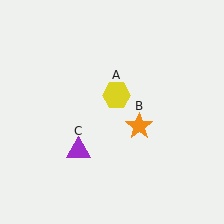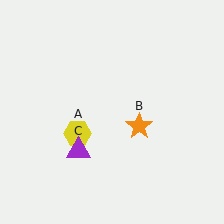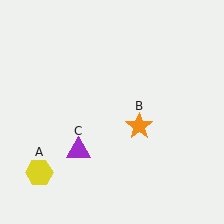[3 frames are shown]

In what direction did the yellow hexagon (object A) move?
The yellow hexagon (object A) moved down and to the left.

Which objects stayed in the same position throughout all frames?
Orange star (object B) and purple triangle (object C) remained stationary.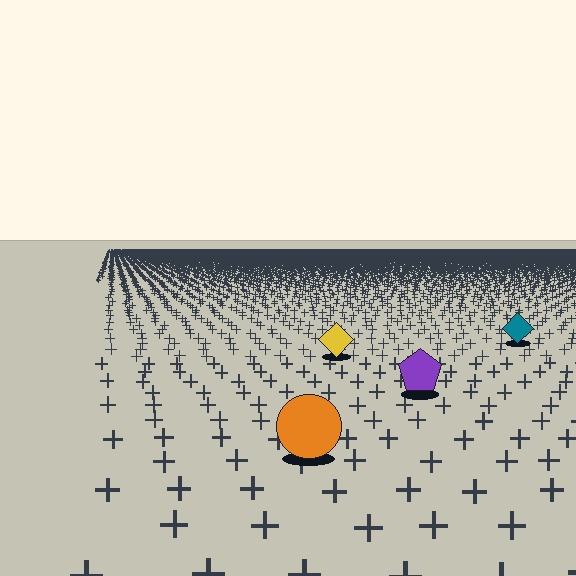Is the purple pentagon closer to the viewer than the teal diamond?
Yes. The purple pentagon is closer — you can tell from the texture gradient: the ground texture is coarser near it.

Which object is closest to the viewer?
The orange circle is closest. The texture marks near it are larger and more spread out.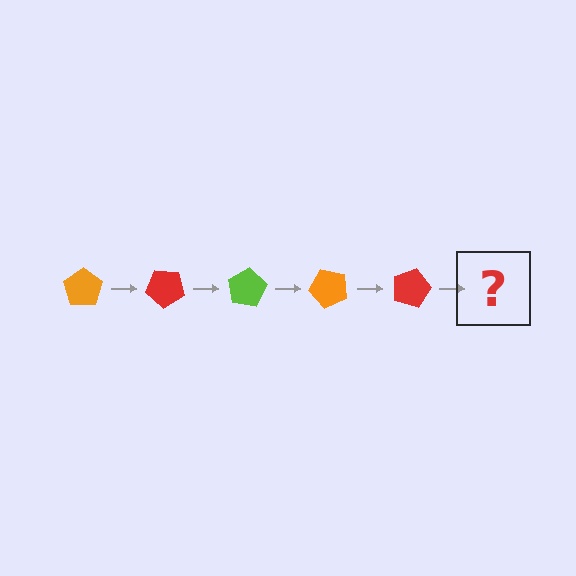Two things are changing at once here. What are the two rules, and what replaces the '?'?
The two rules are that it rotates 40 degrees each step and the color cycles through orange, red, and lime. The '?' should be a lime pentagon, rotated 200 degrees from the start.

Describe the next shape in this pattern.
It should be a lime pentagon, rotated 200 degrees from the start.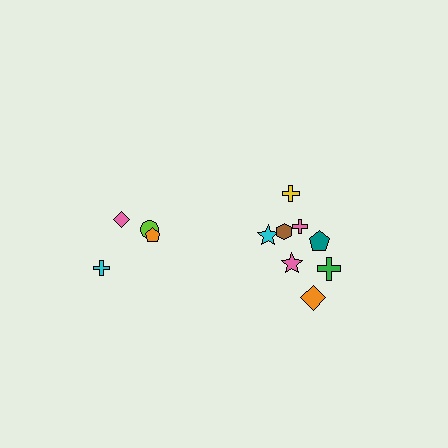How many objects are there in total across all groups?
There are 12 objects.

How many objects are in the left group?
There are 4 objects.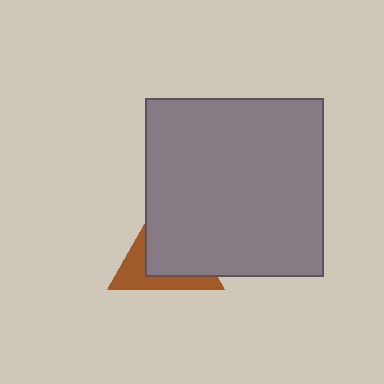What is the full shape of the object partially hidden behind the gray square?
The partially hidden object is a brown triangle.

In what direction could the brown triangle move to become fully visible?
The brown triangle could move toward the lower-left. That would shift it out from behind the gray square entirely.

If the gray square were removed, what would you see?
You would see the complete brown triangle.